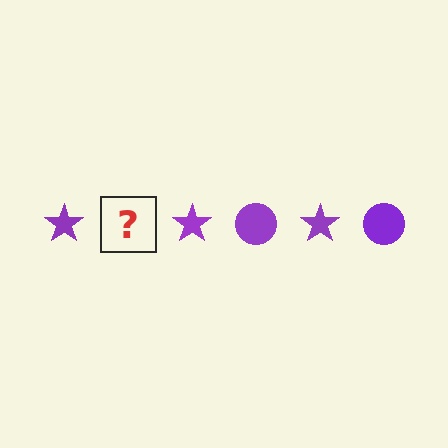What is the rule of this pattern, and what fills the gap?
The rule is that the pattern cycles through star, circle shapes in purple. The gap should be filled with a purple circle.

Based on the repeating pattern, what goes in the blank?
The blank should be a purple circle.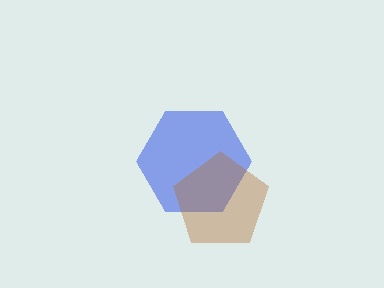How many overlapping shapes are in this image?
There are 2 overlapping shapes in the image.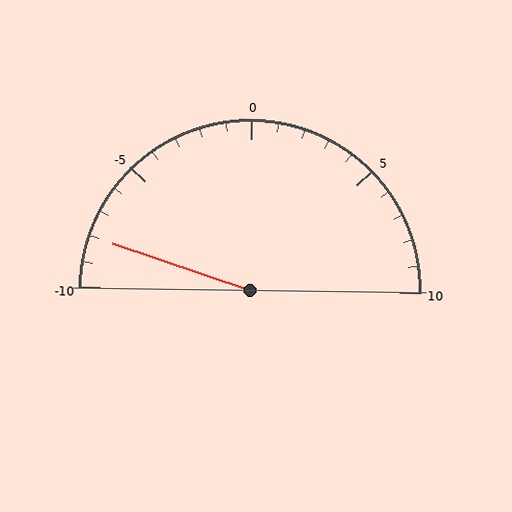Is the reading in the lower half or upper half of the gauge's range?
The reading is in the lower half of the range (-10 to 10).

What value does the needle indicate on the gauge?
The needle indicates approximately -8.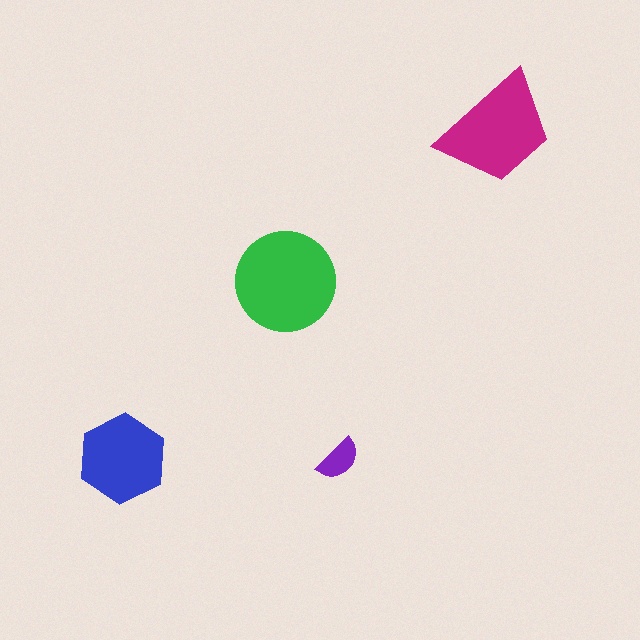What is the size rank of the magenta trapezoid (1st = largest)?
2nd.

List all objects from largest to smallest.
The green circle, the magenta trapezoid, the blue hexagon, the purple semicircle.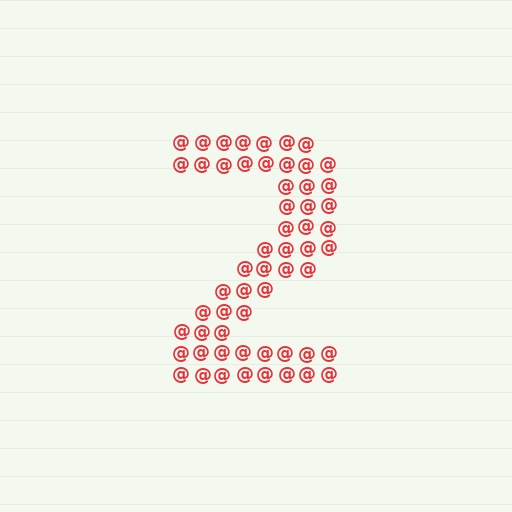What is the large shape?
The large shape is the digit 2.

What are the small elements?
The small elements are at signs.